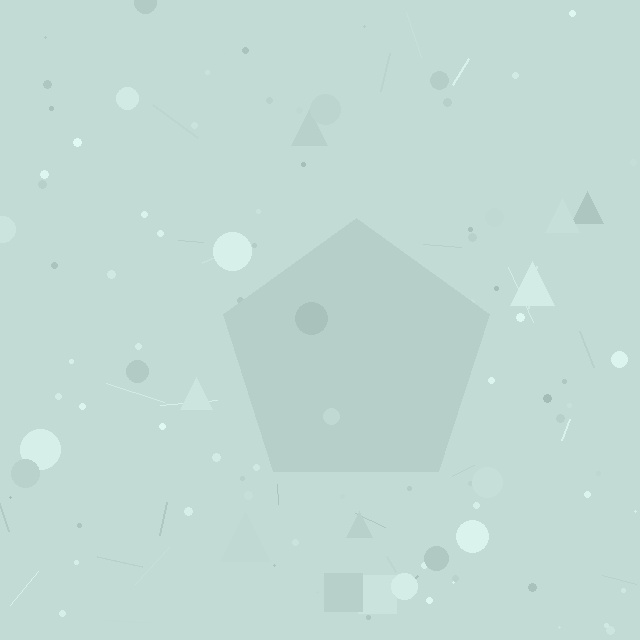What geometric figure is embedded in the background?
A pentagon is embedded in the background.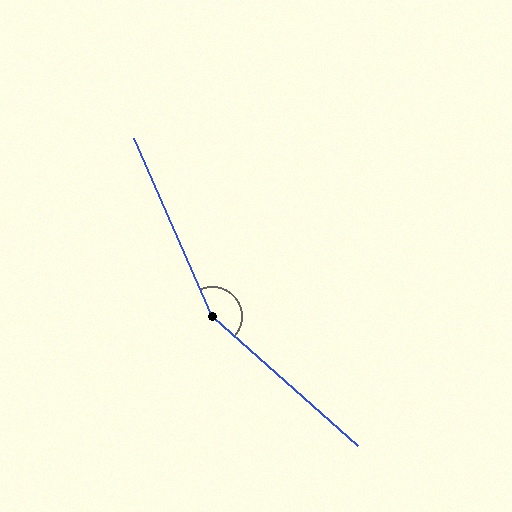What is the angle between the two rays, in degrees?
Approximately 155 degrees.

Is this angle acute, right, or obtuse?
It is obtuse.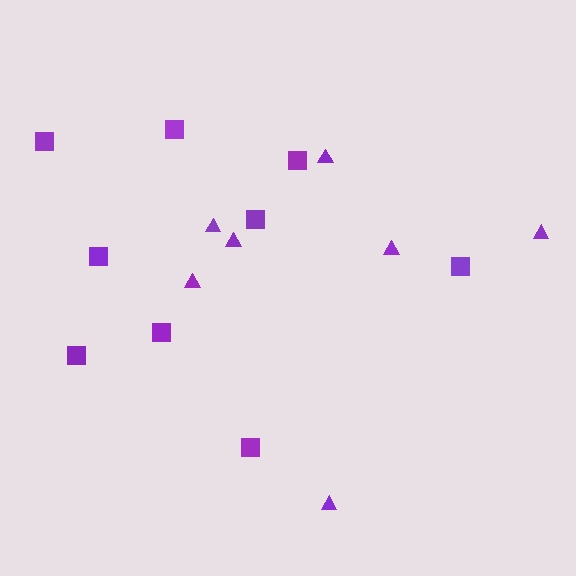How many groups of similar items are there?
There are 2 groups: one group of triangles (7) and one group of squares (9).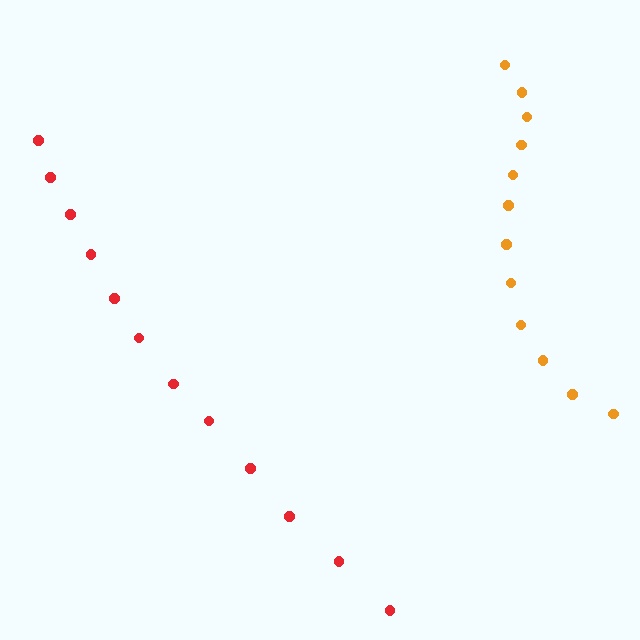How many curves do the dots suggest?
There are 2 distinct paths.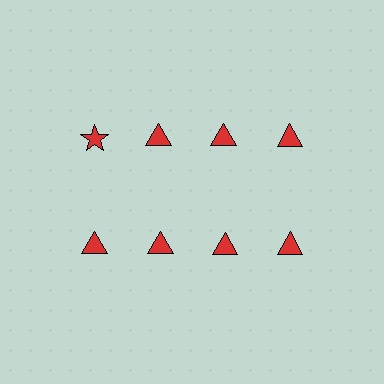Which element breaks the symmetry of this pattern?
The red star in the top row, leftmost column breaks the symmetry. All other shapes are red triangles.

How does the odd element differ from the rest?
It has a different shape: star instead of triangle.